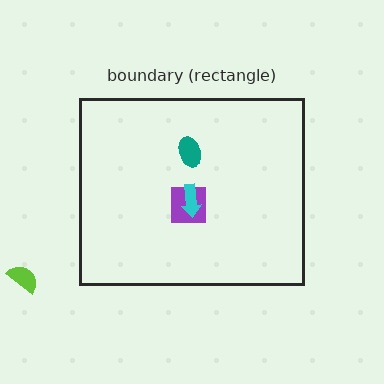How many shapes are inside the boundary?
3 inside, 1 outside.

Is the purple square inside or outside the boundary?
Inside.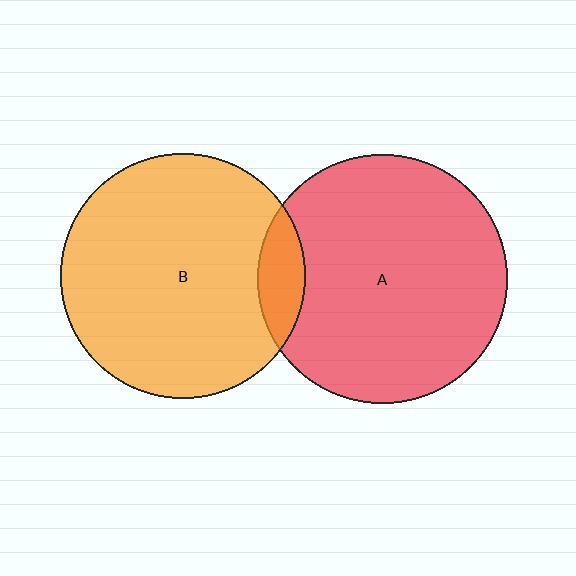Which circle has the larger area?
Circle A (red).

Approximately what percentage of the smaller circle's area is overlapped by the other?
Approximately 10%.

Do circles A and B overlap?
Yes.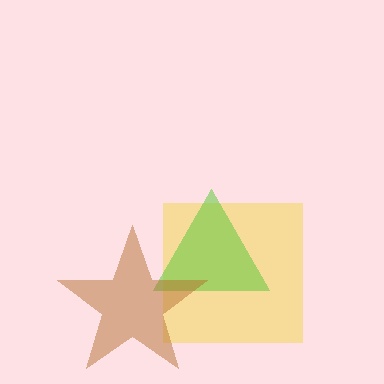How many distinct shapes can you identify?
There are 3 distinct shapes: a yellow square, a lime triangle, a brown star.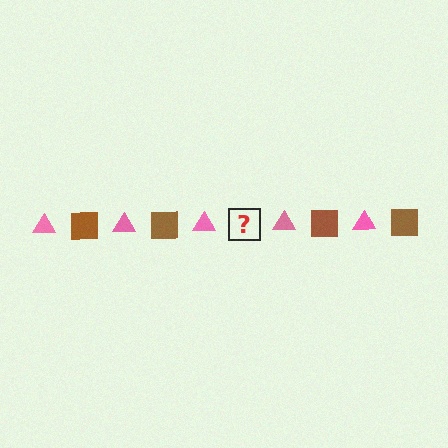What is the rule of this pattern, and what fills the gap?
The rule is that the pattern alternates between pink triangle and brown square. The gap should be filled with a brown square.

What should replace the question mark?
The question mark should be replaced with a brown square.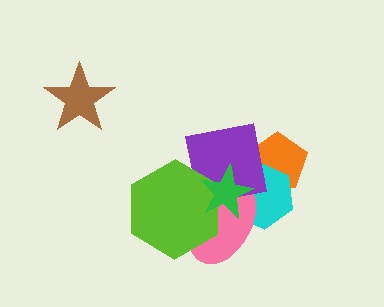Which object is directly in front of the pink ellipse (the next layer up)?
The purple square is directly in front of the pink ellipse.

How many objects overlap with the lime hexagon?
3 objects overlap with the lime hexagon.